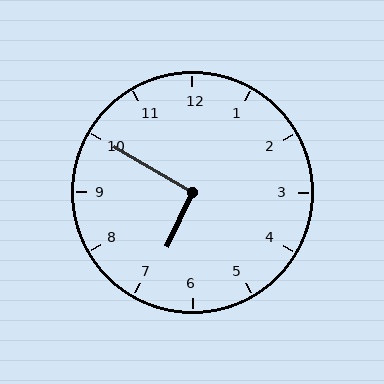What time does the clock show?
6:50.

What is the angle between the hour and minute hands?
Approximately 95 degrees.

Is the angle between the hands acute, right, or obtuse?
It is right.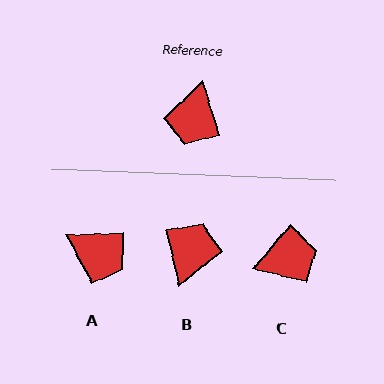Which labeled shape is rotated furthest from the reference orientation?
B, about 176 degrees away.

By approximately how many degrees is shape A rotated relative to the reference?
Approximately 75 degrees counter-clockwise.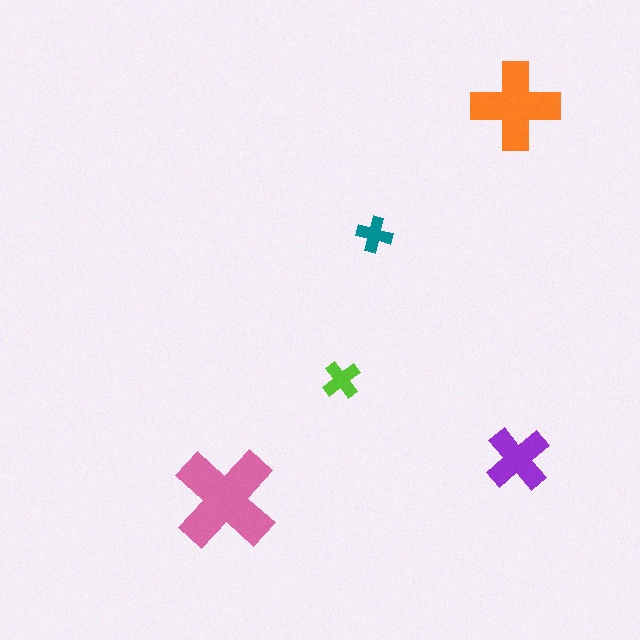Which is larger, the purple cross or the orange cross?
The orange one.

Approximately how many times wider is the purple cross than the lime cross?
About 1.5 times wider.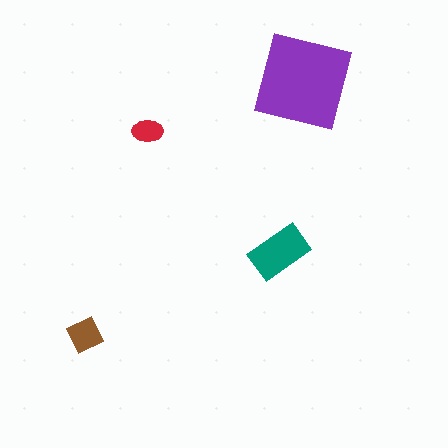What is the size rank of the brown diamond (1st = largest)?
3rd.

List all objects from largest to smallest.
The purple square, the teal rectangle, the brown diamond, the red ellipse.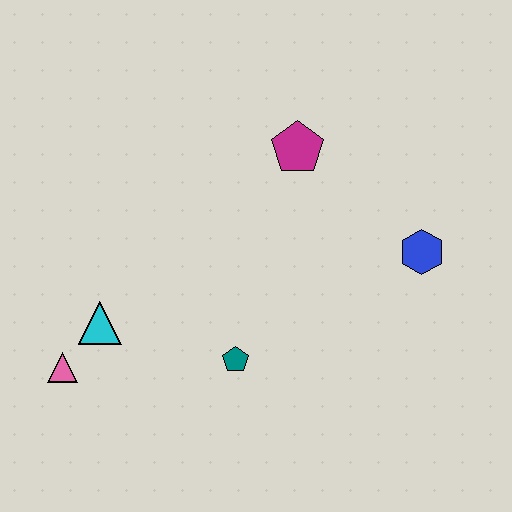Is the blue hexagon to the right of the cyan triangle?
Yes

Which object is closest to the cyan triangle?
The pink triangle is closest to the cyan triangle.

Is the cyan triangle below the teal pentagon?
No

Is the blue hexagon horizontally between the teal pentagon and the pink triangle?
No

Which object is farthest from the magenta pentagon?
The pink triangle is farthest from the magenta pentagon.